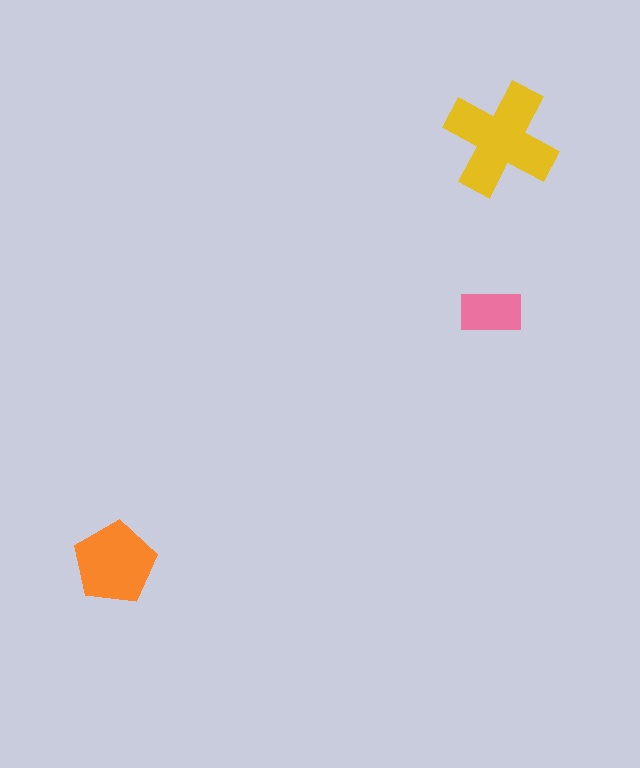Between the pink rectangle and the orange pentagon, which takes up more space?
The orange pentagon.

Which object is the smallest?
The pink rectangle.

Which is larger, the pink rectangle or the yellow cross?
The yellow cross.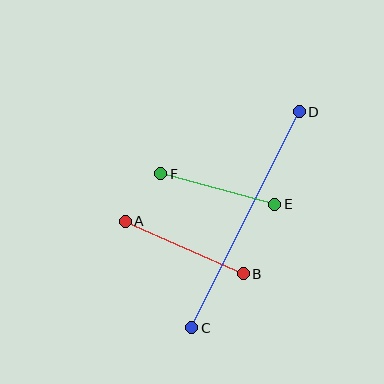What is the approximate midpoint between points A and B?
The midpoint is at approximately (184, 248) pixels.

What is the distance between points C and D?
The distance is approximately 241 pixels.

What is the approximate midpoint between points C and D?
The midpoint is at approximately (245, 220) pixels.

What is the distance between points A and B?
The distance is approximately 129 pixels.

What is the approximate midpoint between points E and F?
The midpoint is at approximately (218, 189) pixels.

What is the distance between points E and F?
The distance is approximately 118 pixels.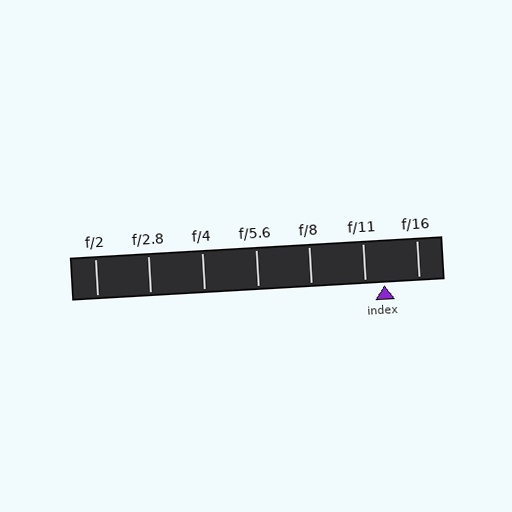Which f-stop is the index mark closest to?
The index mark is closest to f/11.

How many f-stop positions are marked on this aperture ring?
There are 7 f-stop positions marked.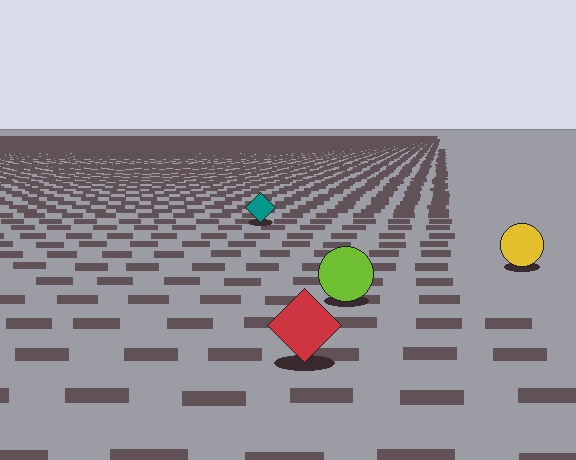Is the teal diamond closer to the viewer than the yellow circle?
No. The yellow circle is closer — you can tell from the texture gradient: the ground texture is coarser near it.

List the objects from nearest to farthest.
From nearest to farthest: the red diamond, the lime circle, the yellow circle, the teal diamond.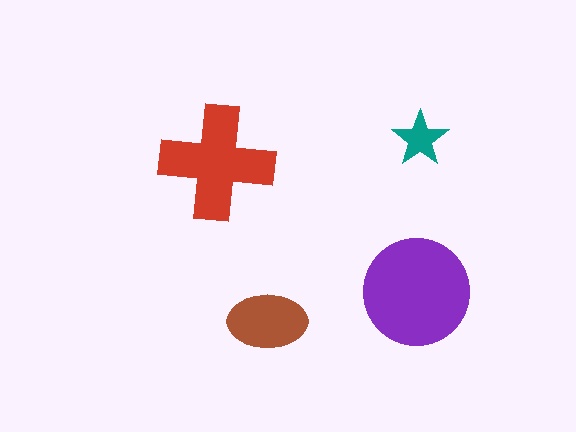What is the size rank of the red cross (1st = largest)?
2nd.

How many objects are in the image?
There are 4 objects in the image.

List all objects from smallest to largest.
The teal star, the brown ellipse, the red cross, the purple circle.